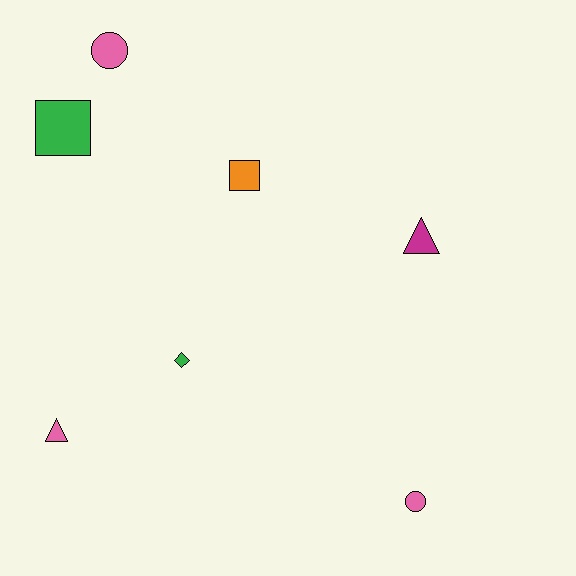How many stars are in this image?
There are no stars.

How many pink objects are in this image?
There are 3 pink objects.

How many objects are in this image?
There are 7 objects.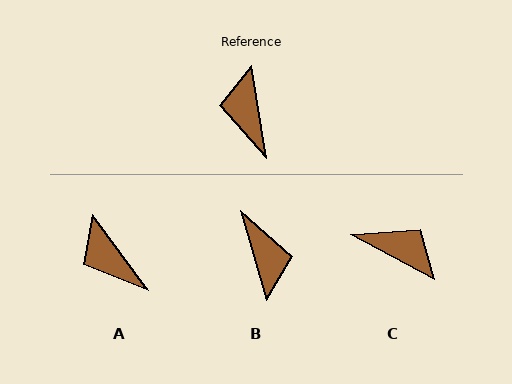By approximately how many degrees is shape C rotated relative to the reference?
Approximately 127 degrees clockwise.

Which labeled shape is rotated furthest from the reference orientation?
B, about 173 degrees away.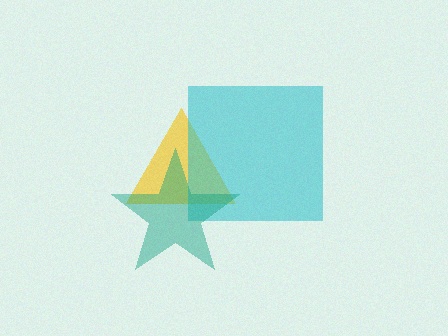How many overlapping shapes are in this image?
There are 3 overlapping shapes in the image.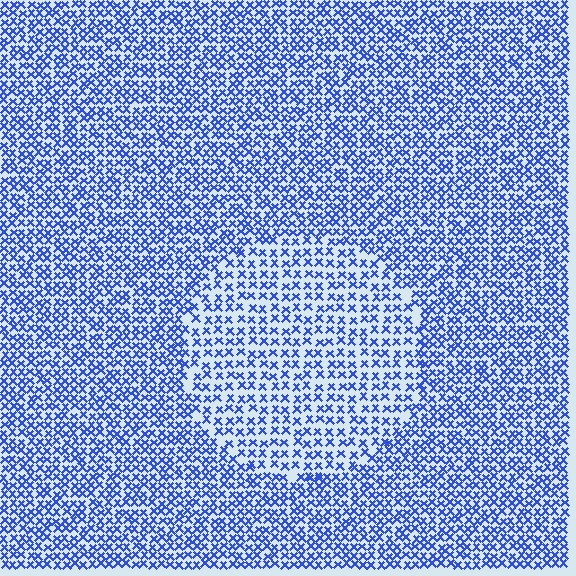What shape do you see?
I see a circle.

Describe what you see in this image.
The image contains small blue elements arranged at two different densities. A circle-shaped region is visible where the elements are less densely packed than the surrounding area.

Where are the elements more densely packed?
The elements are more densely packed outside the circle boundary.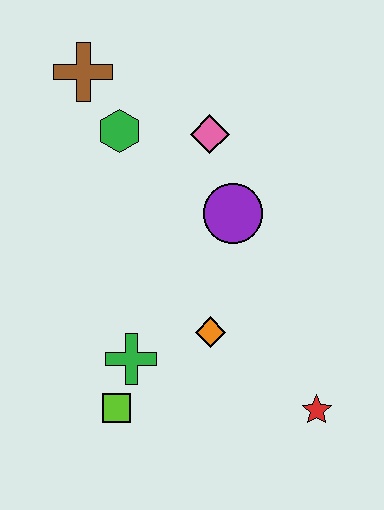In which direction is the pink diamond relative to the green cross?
The pink diamond is above the green cross.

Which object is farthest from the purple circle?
The lime square is farthest from the purple circle.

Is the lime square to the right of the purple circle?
No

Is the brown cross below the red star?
No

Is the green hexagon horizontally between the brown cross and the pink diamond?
Yes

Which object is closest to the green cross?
The lime square is closest to the green cross.